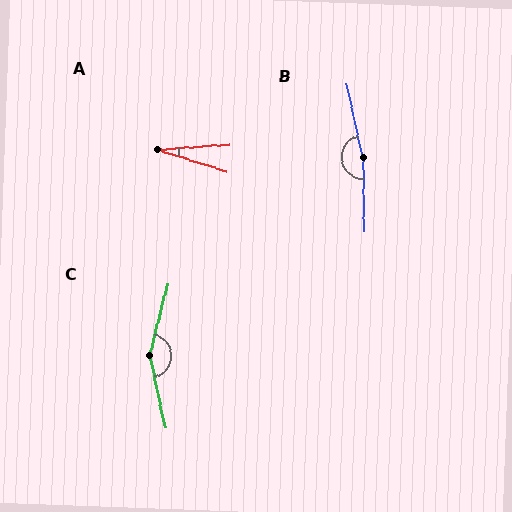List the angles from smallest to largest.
A (21°), C (153°), B (168°).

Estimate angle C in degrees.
Approximately 153 degrees.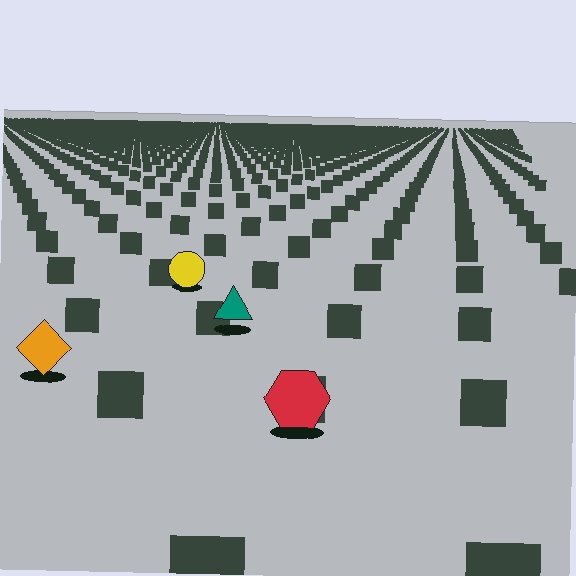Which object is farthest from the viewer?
The yellow circle is farthest from the viewer. It appears smaller and the ground texture around it is denser.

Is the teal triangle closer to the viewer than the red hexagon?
No. The red hexagon is closer — you can tell from the texture gradient: the ground texture is coarser near it.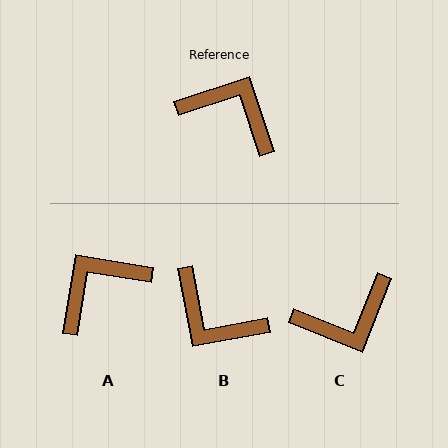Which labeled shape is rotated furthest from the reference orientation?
B, about 172 degrees away.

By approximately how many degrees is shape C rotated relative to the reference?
Approximately 130 degrees clockwise.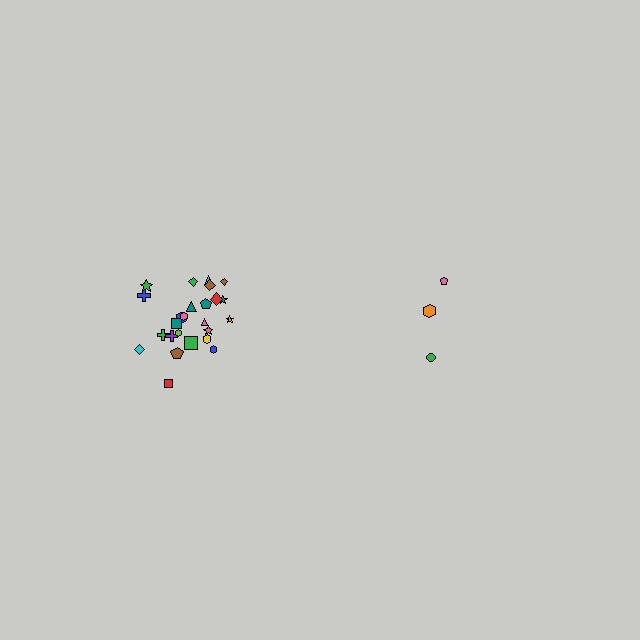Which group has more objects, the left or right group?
The left group.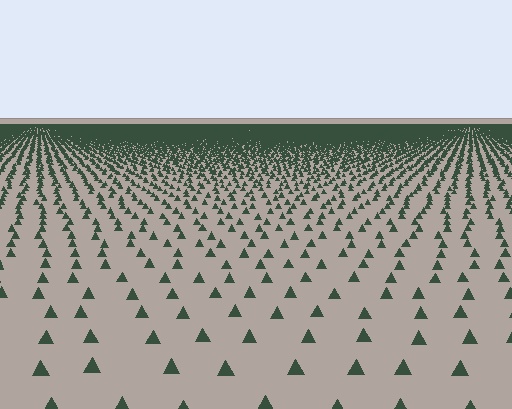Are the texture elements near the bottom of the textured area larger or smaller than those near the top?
Larger. Near the bottom, elements are closer to the viewer and appear at a bigger on-screen size.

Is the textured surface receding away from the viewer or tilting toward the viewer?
The surface is receding away from the viewer. Texture elements get smaller and denser toward the top.